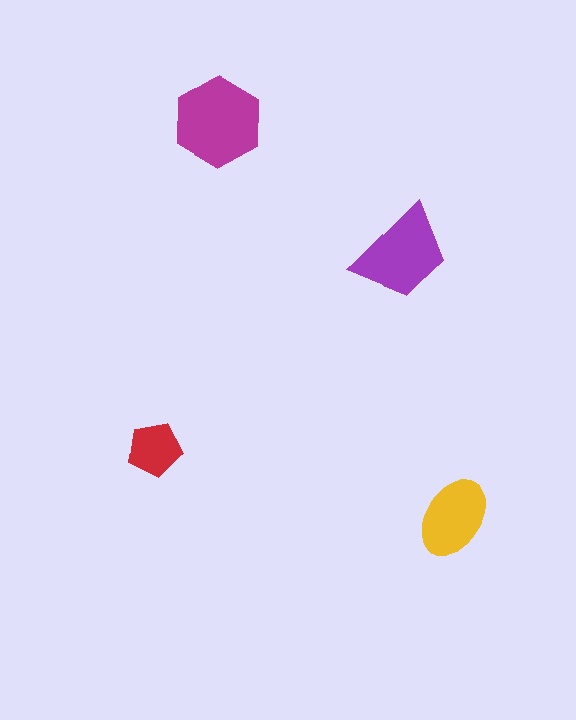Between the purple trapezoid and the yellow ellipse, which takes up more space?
The purple trapezoid.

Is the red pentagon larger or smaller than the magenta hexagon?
Smaller.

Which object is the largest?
The magenta hexagon.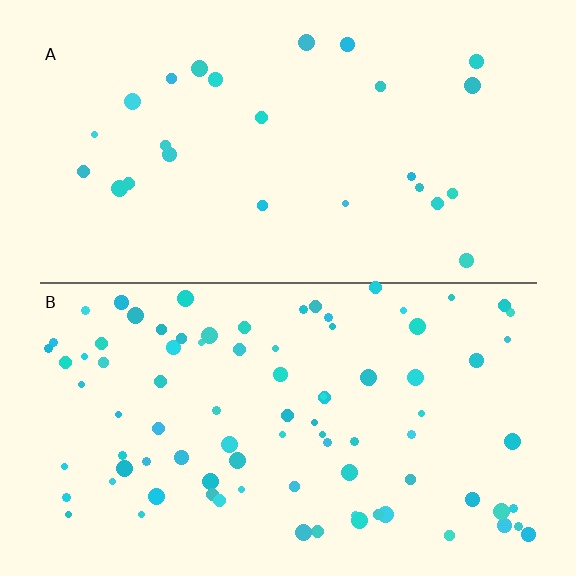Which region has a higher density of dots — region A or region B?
B (the bottom).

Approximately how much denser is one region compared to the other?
Approximately 3.5× — region B over region A.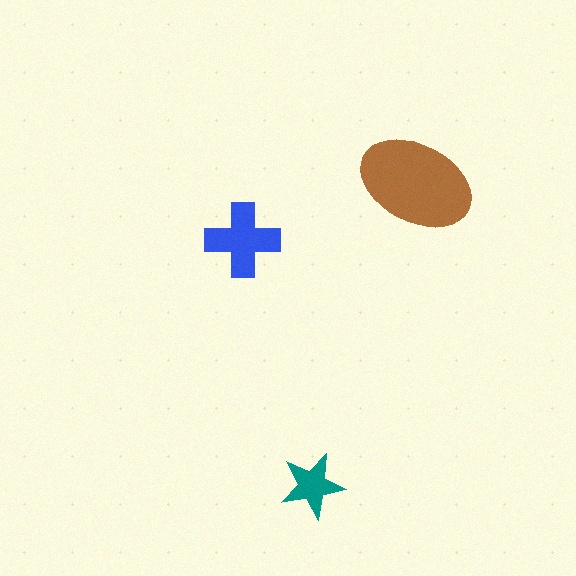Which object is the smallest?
The teal star.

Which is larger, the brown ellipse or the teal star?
The brown ellipse.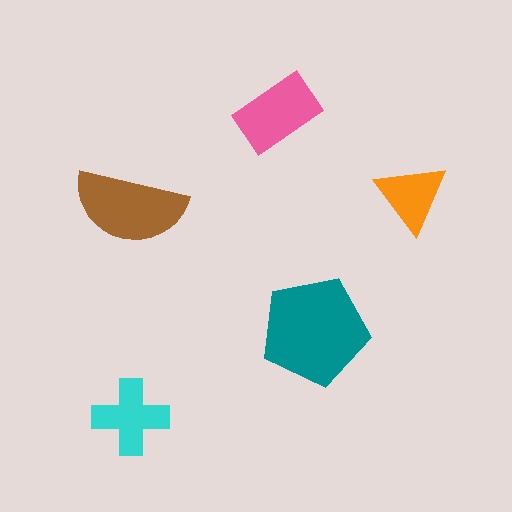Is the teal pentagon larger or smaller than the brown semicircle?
Larger.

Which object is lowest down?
The cyan cross is bottommost.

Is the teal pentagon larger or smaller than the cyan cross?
Larger.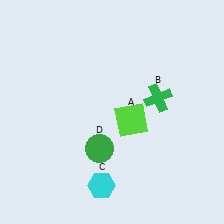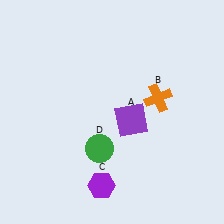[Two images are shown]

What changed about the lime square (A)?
In Image 1, A is lime. In Image 2, it changed to purple.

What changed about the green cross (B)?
In Image 1, B is green. In Image 2, it changed to orange.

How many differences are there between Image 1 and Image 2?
There are 3 differences between the two images.